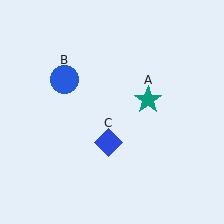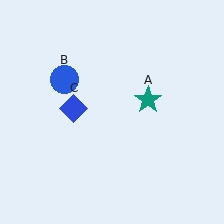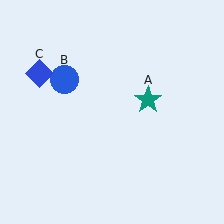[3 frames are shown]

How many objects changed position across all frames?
1 object changed position: blue diamond (object C).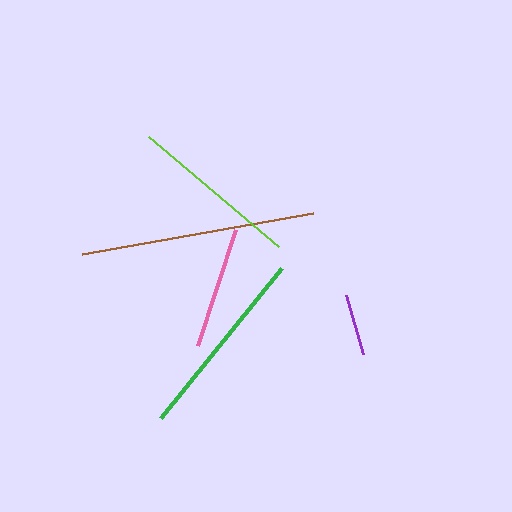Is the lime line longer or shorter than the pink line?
The lime line is longer than the pink line.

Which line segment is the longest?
The brown line is the longest at approximately 234 pixels.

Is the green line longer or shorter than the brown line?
The brown line is longer than the green line.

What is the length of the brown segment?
The brown segment is approximately 234 pixels long.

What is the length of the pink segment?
The pink segment is approximately 122 pixels long.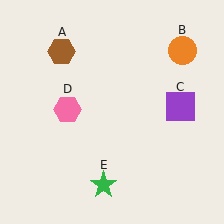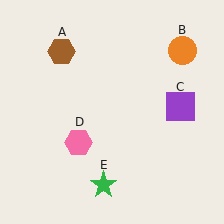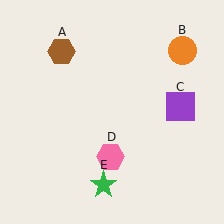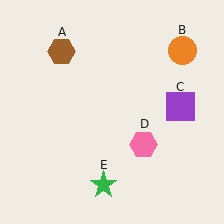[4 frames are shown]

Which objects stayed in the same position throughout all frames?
Brown hexagon (object A) and orange circle (object B) and purple square (object C) and green star (object E) remained stationary.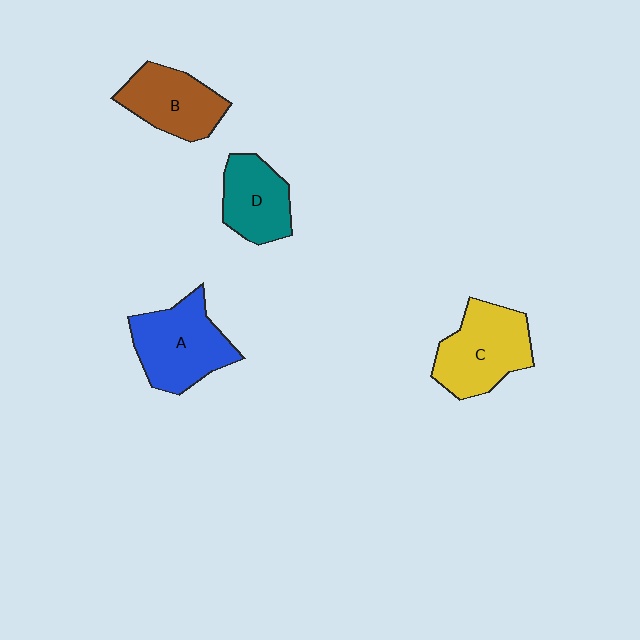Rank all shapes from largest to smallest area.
From largest to smallest: A (blue), C (yellow), B (brown), D (teal).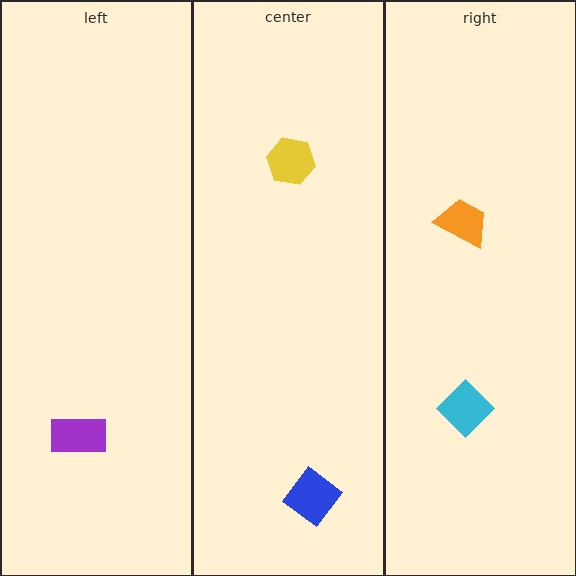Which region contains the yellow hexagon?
The center region.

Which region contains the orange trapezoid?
The right region.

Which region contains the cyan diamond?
The right region.